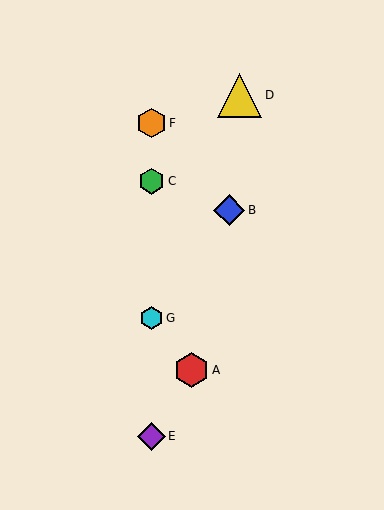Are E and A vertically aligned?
No, E is at x≈151 and A is at x≈192.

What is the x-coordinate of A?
Object A is at x≈192.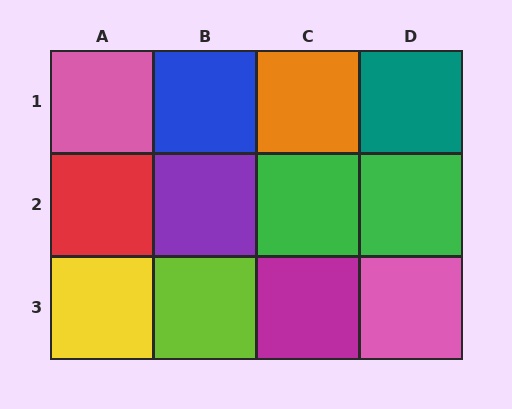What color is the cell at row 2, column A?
Red.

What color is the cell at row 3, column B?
Lime.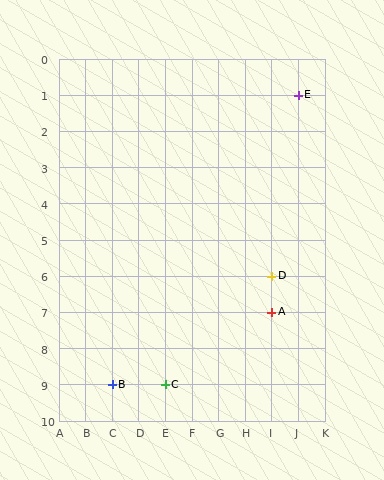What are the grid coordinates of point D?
Point D is at grid coordinates (I, 6).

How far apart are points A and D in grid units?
Points A and D are 1 row apart.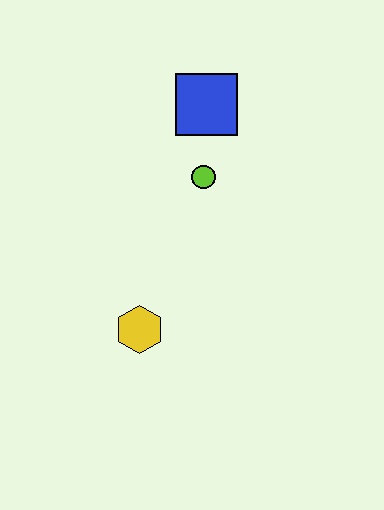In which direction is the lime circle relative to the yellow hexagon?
The lime circle is above the yellow hexagon.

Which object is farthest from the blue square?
The yellow hexagon is farthest from the blue square.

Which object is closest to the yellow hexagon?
The lime circle is closest to the yellow hexagon.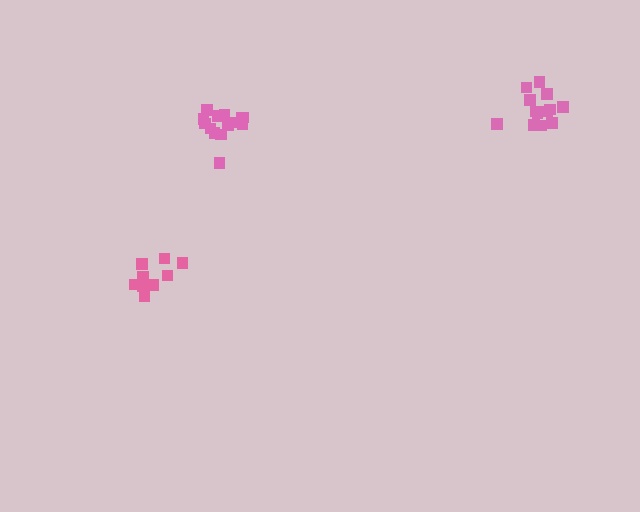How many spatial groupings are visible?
There are 3 spatial groupings.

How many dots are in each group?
Group 1: 9 dots, Group 2: 13 dots, Group 3: 14 dots (36 total).